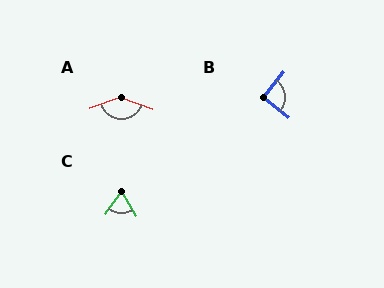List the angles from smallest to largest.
C (65°), B (90°), A (140°).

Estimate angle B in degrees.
Approximately 90 degrees.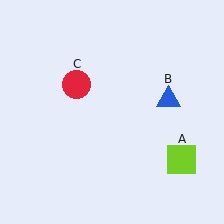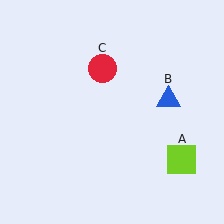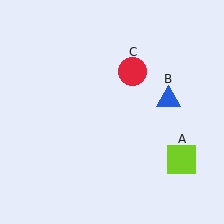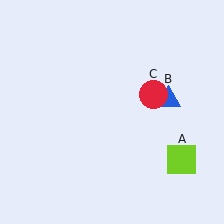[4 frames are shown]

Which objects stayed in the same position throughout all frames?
Lime square (object A) and blue triangle (object B) remained stationary.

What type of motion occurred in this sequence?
The red circle (object C) rotated clockwise around the center of the scene.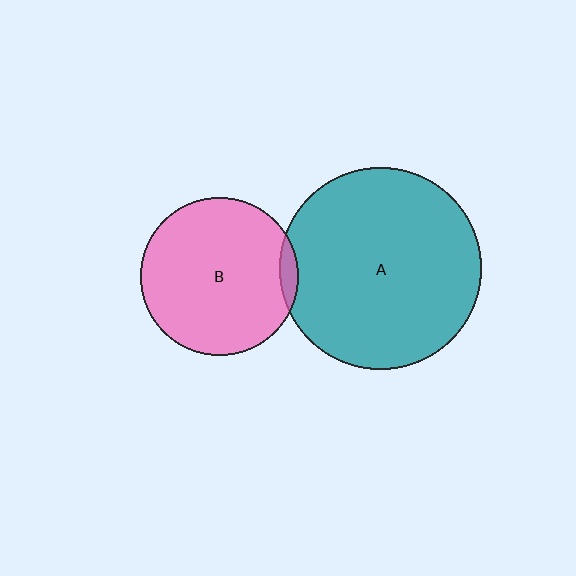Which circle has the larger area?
Circle A (teal).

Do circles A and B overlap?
Yes.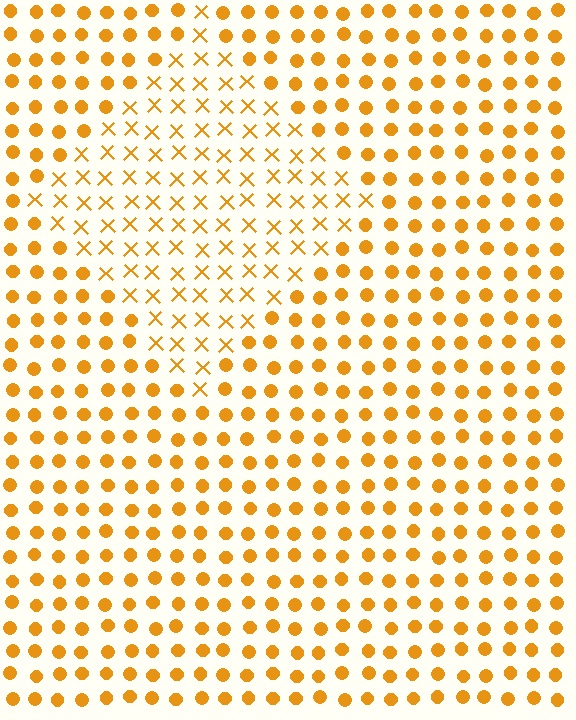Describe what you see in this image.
The image is filled with small orange elements arranged in a uniform grid. A diamond-shaped region contains X marks, while the surrounding area contains circles. The boundary is defined purely by the change in element shape.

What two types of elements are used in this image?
The image uses X marks inside the diamond region and circles outside it.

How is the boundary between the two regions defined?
The boundary is defined by a change in element shape: X marks inside vs. circles outside. All elements share the same color and spacing.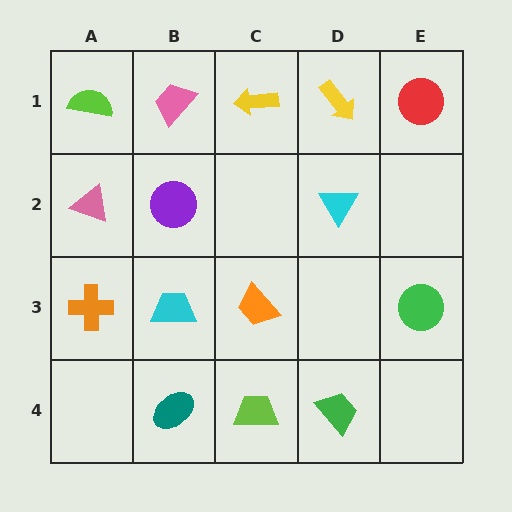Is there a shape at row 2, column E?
No, that cell is empty.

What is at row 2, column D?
A cyan triangle.